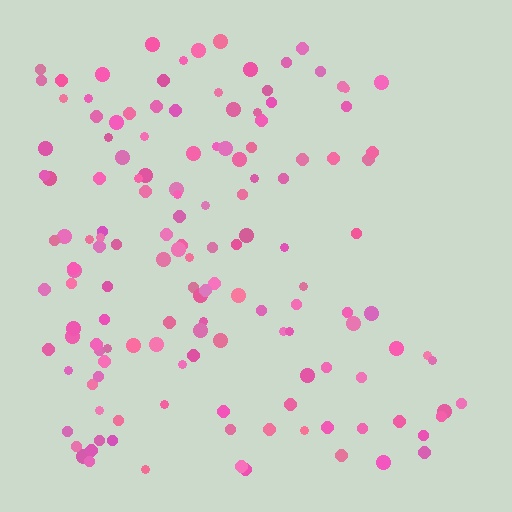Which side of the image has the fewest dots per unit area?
The right.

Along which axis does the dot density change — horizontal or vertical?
Horizontal.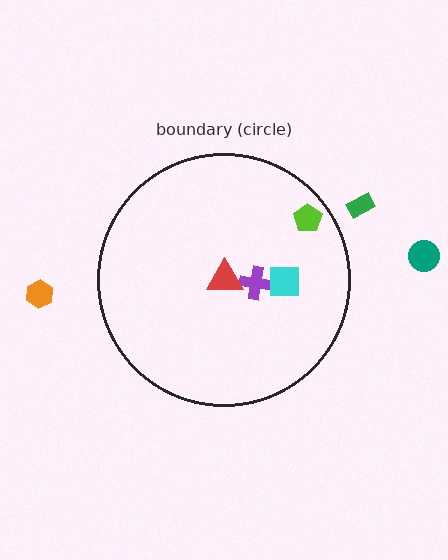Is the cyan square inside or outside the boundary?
Inside.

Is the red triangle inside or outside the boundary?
Inside.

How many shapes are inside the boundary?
4 inside, 3 outside.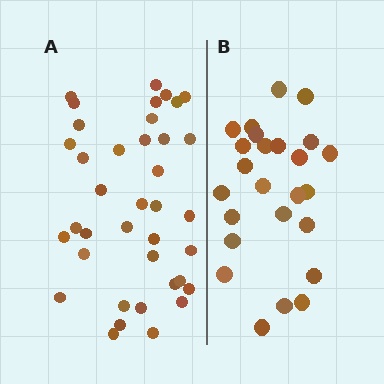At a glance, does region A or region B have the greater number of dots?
Region A (the left region) has more dots.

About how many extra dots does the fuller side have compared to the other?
Region A has approximately 15 more dots than region B.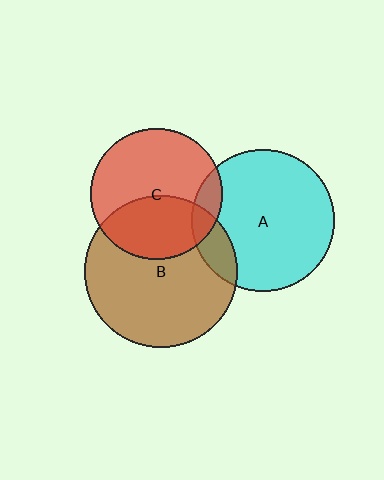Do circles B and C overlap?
Yes.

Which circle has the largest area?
Circle B (brown).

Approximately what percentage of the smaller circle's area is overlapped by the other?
Approximately 40%.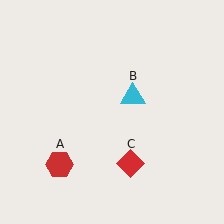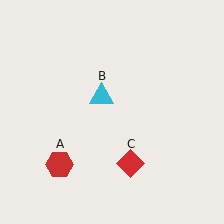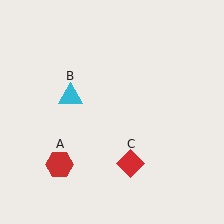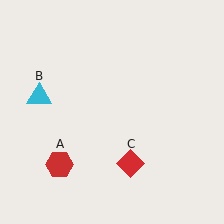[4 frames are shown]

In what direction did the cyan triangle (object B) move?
The cyan triangle (object B) moved left.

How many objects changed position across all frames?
1 object changed position: cyan triangle (object B).